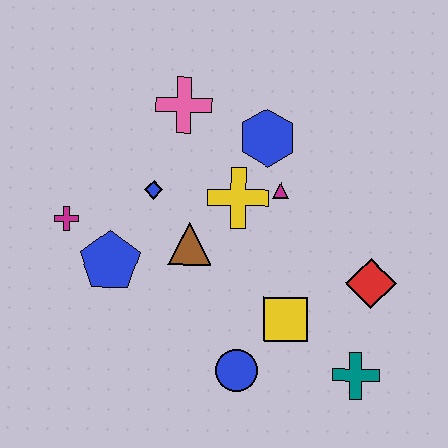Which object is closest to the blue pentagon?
The magenta cross is closest to the blue pentagon.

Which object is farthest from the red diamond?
The magenta cross is farthest from the red diamond.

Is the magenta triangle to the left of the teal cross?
Yes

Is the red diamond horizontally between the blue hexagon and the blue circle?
No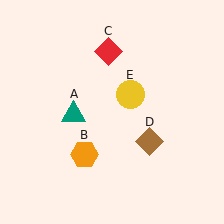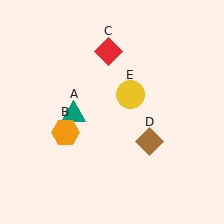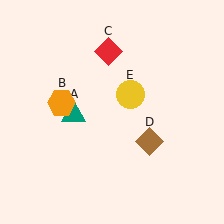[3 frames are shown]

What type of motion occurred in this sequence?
The orange hexagon (object B) rotated clockwise around the center of the scene.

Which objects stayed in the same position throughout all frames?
Teal triangle (object A) and red diamond (object C) and brown diamond (object D) and yellow circle (object E) remained stationary.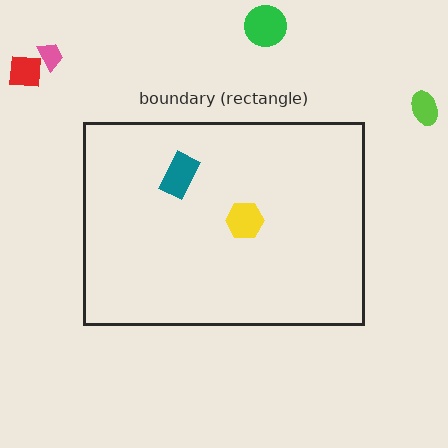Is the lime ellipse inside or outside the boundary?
Outside.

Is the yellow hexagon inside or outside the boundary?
Inside.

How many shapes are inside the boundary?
2 inside, 4 outside.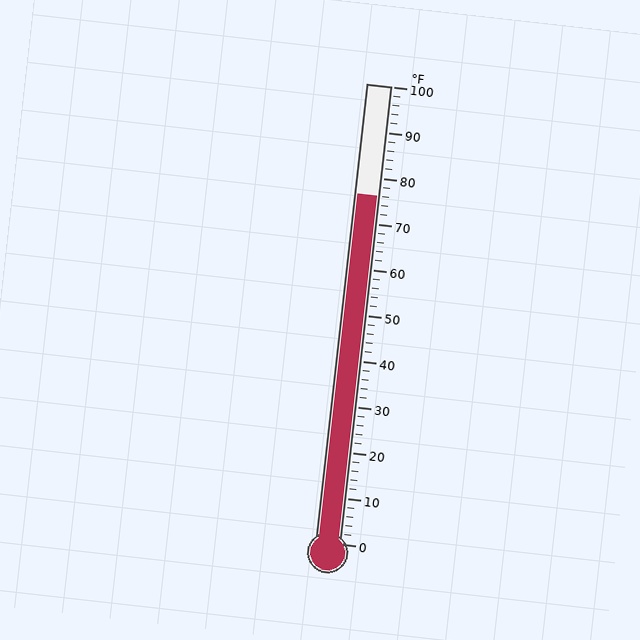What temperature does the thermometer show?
The thermometer shows approximately 76°F.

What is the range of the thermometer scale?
The thermometer scale ranges from 0°F to 100°F.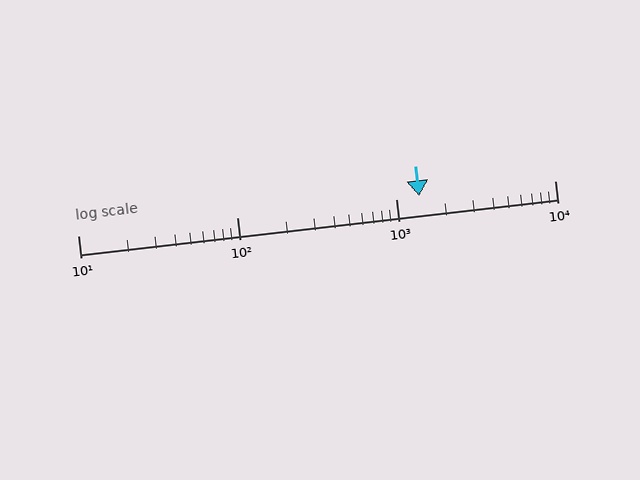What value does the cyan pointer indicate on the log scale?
The pointer indicates approximately 1400.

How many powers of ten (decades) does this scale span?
The scale spans 3 decades, from 10 to 10000.